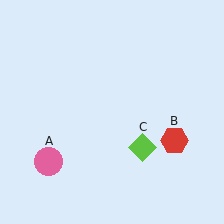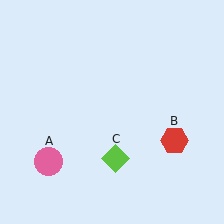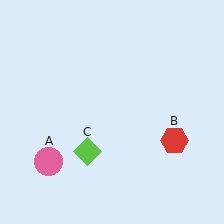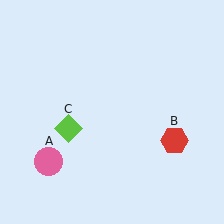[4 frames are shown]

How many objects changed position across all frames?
1 object changed position: lime diamond (object C).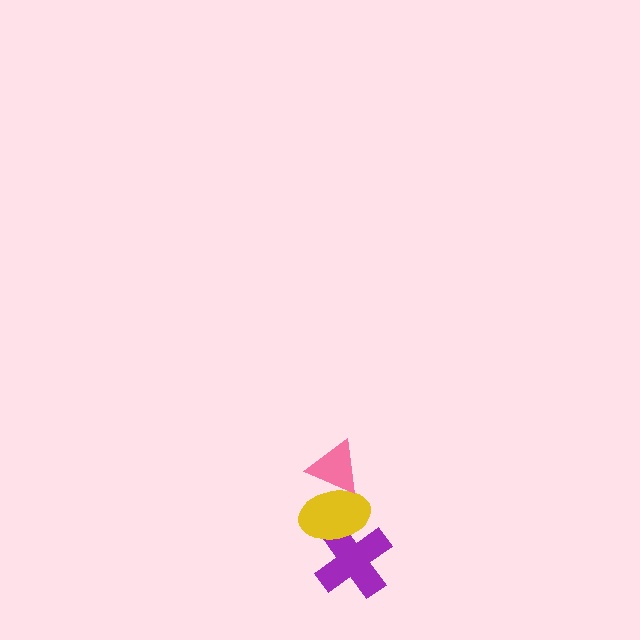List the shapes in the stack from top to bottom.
From top to bottom: the pink triangle, the yellow ellipse, the purple cross.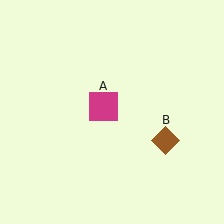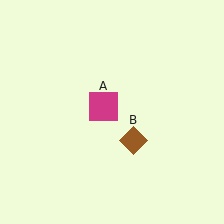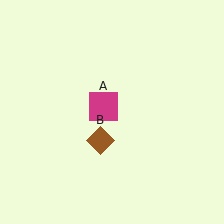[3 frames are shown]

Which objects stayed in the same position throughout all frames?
Magenta square (object A) remained stationary.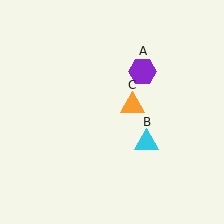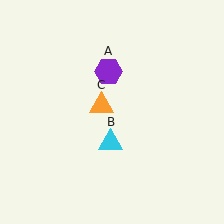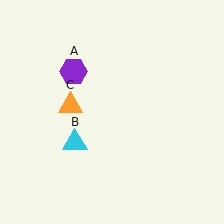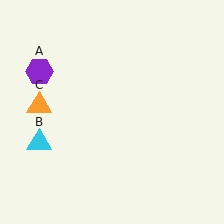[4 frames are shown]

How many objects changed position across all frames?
3 objects changed position: purple hexagon (object A), cyan triangle (object B), orange triangle (object C).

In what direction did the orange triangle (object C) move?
The orange triangle (object C) moved left.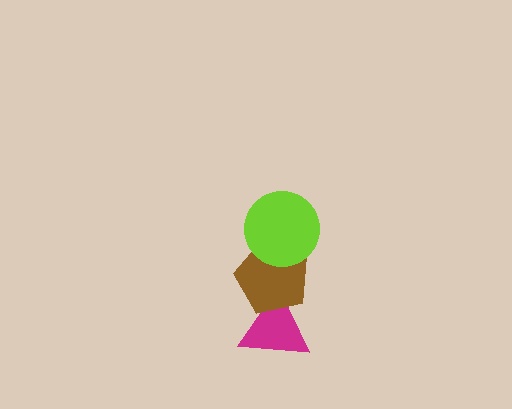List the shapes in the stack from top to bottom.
From top to bottom: the lime circle, the brown pentagon, the magenta triangle.